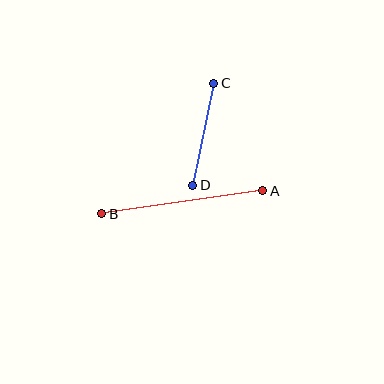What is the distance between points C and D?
The distance is approximately 104 pixels.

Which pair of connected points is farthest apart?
Points A and B are farthest apart.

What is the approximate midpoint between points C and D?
The midpoint is at approximately (203, 134) pixels.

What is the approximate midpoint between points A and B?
The midpoint is at approximately (182, 202) pixels.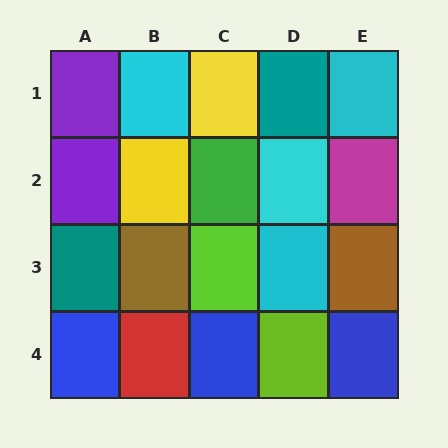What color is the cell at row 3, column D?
Cyan.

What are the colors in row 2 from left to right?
Purple, yellow, green, cyan, magenta.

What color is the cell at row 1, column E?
Cyan.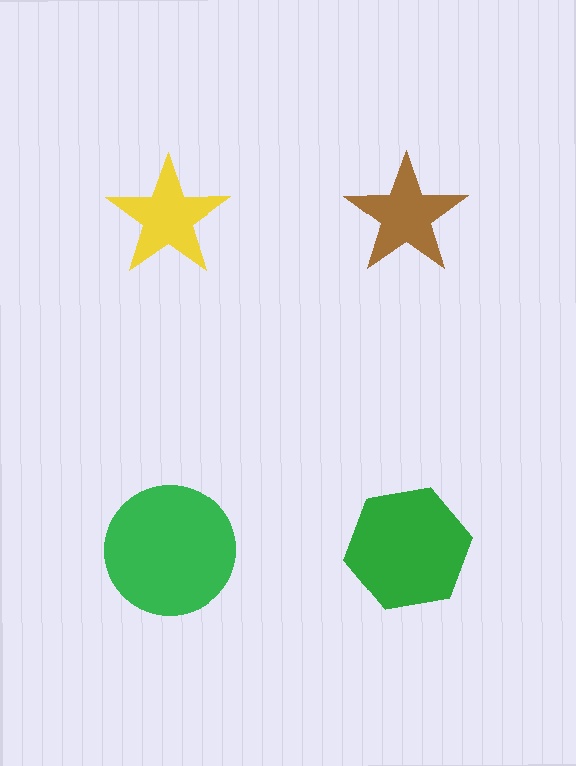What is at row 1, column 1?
A yellow star.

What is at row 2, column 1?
A green circle.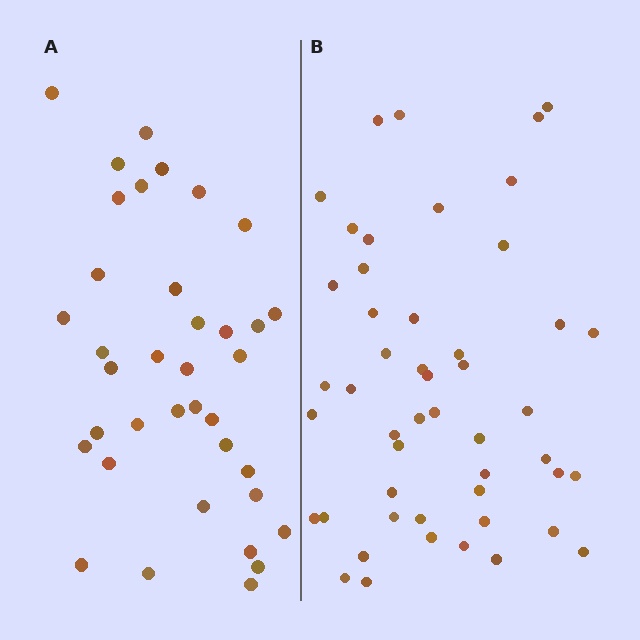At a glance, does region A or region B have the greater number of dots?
Region B (the right region) has more dots.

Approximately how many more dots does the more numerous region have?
Region B has roughly 12 or so more dots than region A.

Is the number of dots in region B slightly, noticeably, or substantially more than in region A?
Region B has noticeably more, but not dramatically so. The ratio is roughly 1.3 to 1.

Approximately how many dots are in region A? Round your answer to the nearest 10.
About 40 dots. (The exact count is 37, which rounds to 40.)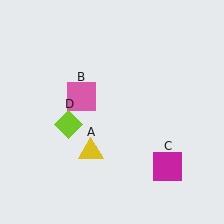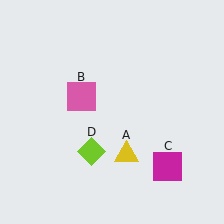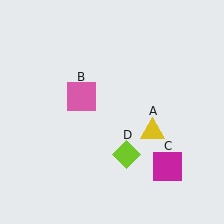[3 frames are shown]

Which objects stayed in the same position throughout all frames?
Pink square (object B) and magenta square (object C) remained stationary.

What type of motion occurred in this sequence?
The yellow triangle (object A), lime diamond (object D) rotated counterclockwise around the center of the scene.